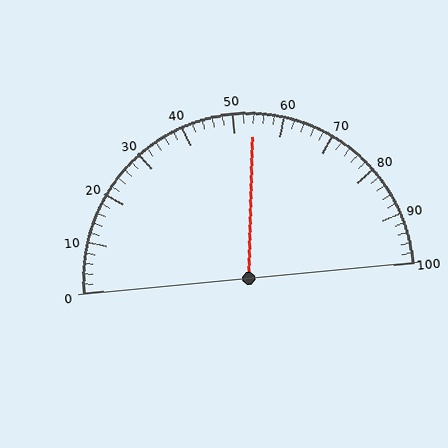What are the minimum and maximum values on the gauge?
The gauge ranges from 0 to 100.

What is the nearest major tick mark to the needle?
The nearest major tick mark is 50.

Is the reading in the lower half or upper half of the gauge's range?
The reading is in the upper half of the range (0 to 100).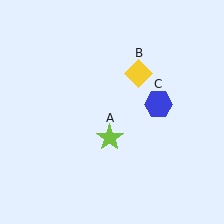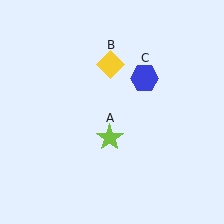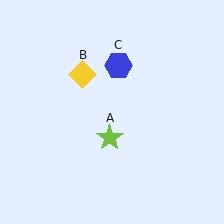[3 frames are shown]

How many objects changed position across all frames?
2 objects changed position: yellow diamond (object B), blue hexagon (object C).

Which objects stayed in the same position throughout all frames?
Lime star (object A) remained stationary.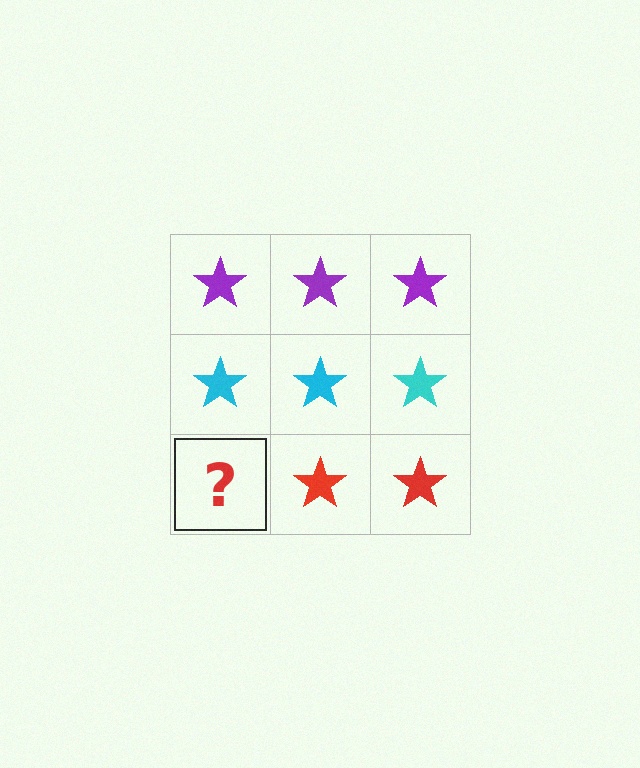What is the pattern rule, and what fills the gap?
The rule is that each row has a consistent color. The gap should be filled with a red star.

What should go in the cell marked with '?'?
The missing cell should contain a red star.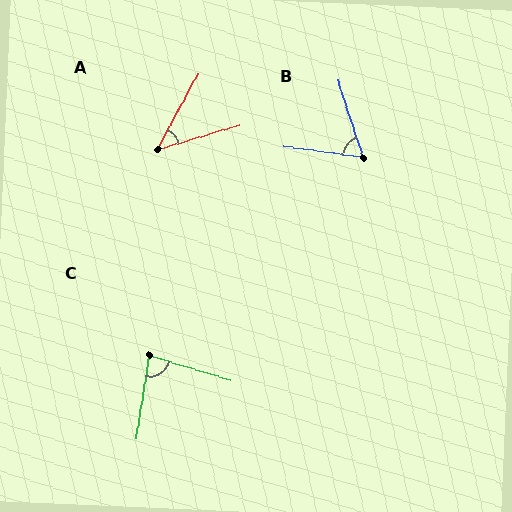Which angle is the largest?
C, at approximately 82 degrees.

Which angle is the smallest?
A, at approximately 46 degrees.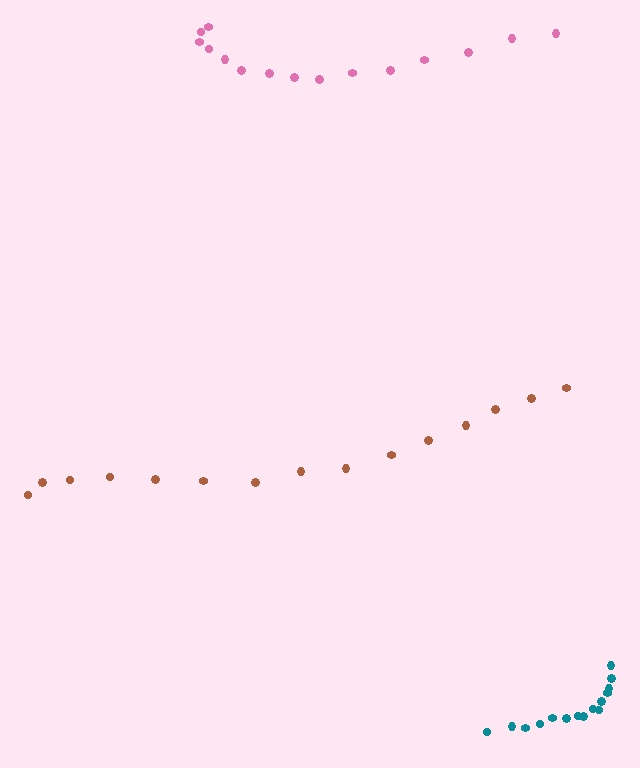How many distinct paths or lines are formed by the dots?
There are 3 distinct paths.